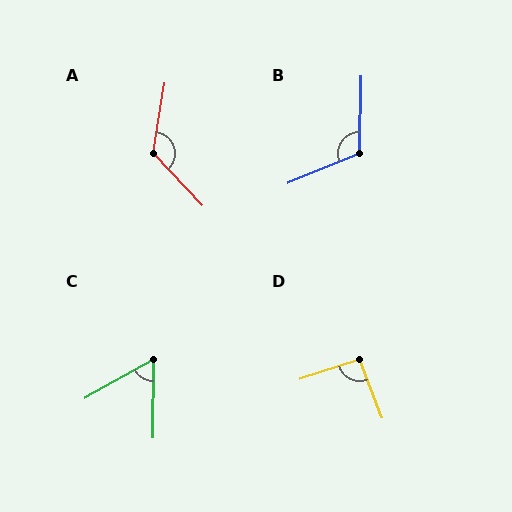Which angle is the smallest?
C, at approximately 61 degrees.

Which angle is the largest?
A, at approximately 127 degrees.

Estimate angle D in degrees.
Approximately 93 degrees.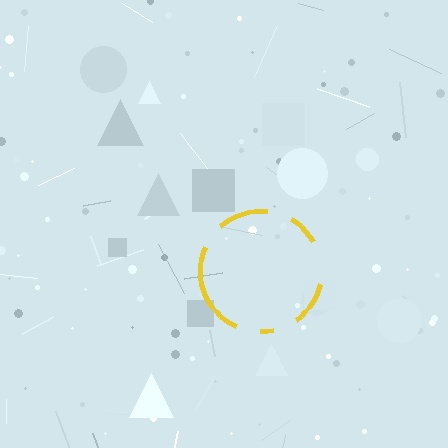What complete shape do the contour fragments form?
The contour fragments form a circle.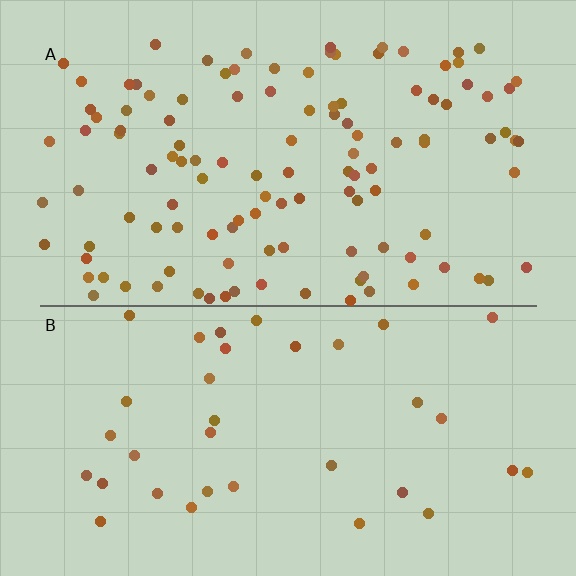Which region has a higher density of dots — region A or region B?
A (the top).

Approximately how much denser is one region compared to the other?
Approximately 3.3× — region A over region B.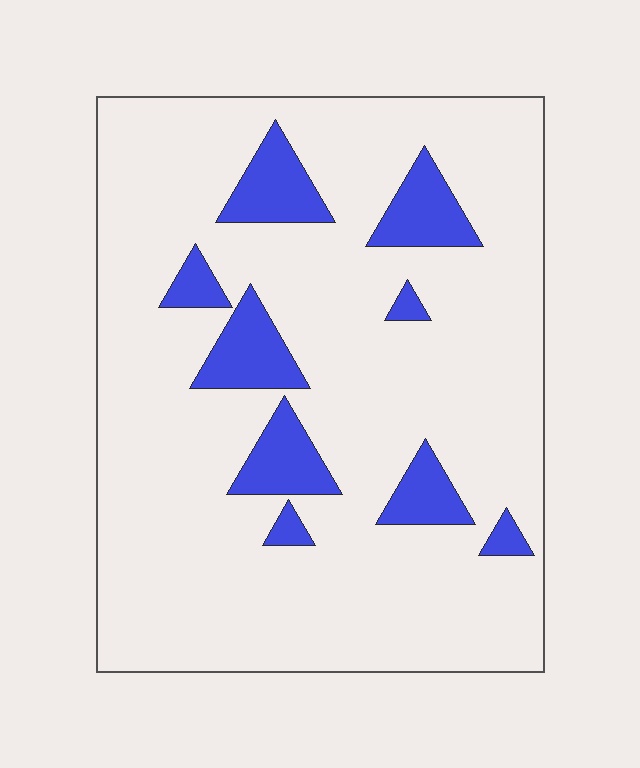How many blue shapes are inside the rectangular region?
9.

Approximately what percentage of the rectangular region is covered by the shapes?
Approximately 15%.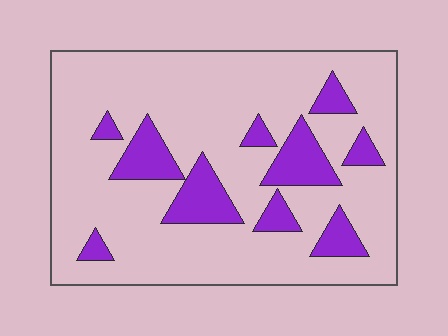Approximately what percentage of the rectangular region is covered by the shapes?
Approximately 20%.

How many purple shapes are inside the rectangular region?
10.